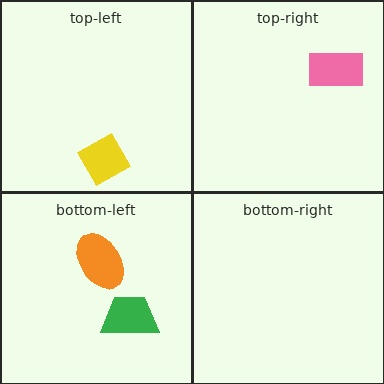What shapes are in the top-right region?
The pink rectangle.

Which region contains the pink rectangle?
The top-right region.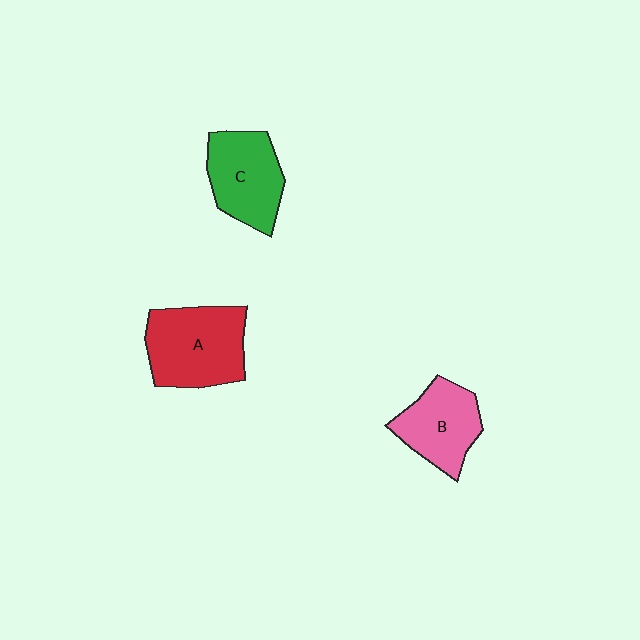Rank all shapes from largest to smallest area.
From largest to smallest: A (red), C (green), B (pink).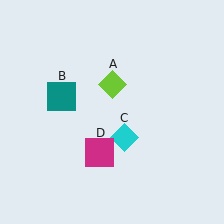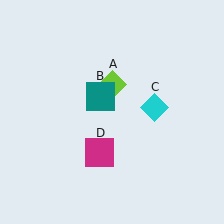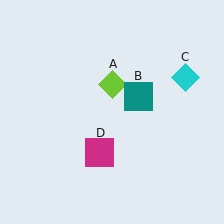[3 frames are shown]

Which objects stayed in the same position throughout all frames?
Lime diamond (object A) and magenta square (object D) remained stationary.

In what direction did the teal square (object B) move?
The teal square (object B) moved right.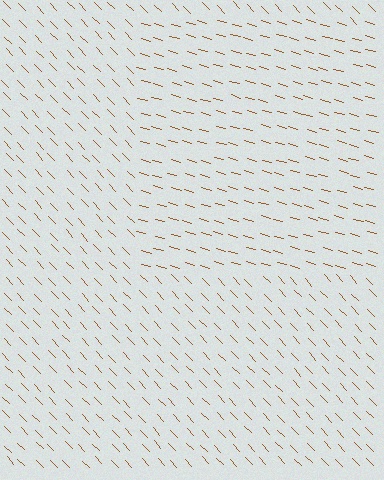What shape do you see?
I see a rectangle.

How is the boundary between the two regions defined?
The boundary is defined purely by a change in line orientation (approximately 30 degrees difference). All lines are the same color and thickness.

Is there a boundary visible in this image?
Yes, there is a texture boundary formed by a change in line orientation.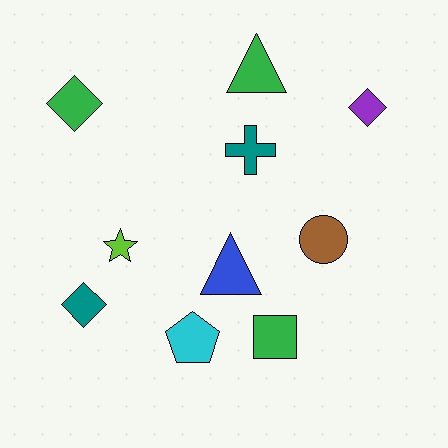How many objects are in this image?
There are 10 objects.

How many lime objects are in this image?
There is 1 lime object.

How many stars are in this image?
There is 1 star.